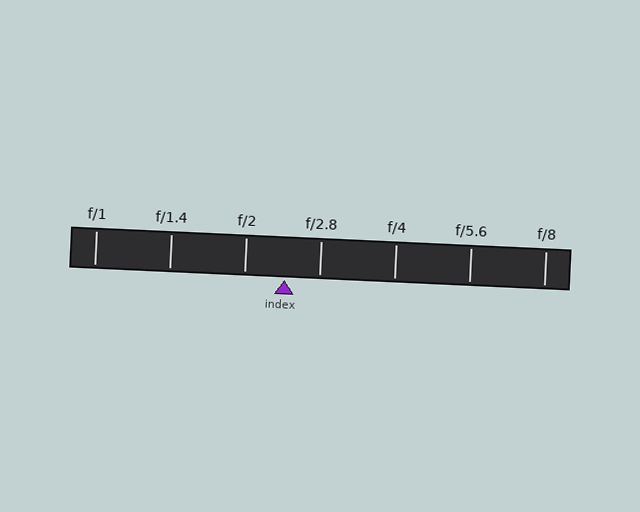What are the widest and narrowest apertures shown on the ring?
The widest aperture shown is f/1 and the narrowest is f/8.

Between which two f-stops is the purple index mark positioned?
The index mark is between f/2 and f/2.8.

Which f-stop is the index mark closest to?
The index mark is closest to f/2.8.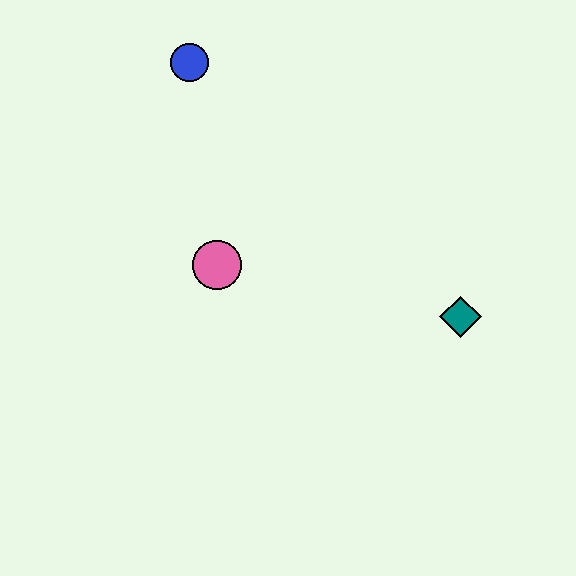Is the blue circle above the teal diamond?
Yes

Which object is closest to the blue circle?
The pink circle is closest to the blue circle.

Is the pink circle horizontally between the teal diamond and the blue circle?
Yes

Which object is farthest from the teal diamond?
The blue circle is farthest from the teal diamond.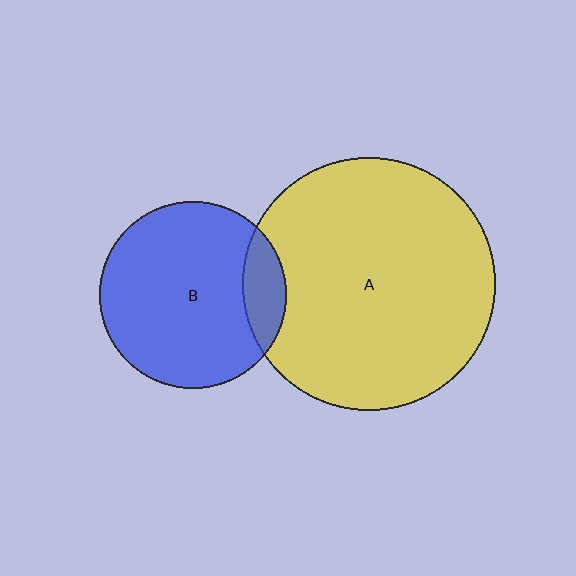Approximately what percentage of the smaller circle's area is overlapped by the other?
Approximately 15%.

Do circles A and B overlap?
Yes.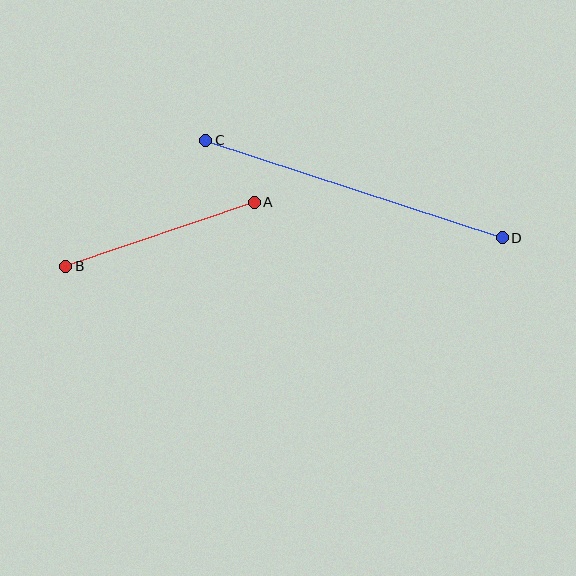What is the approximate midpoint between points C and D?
The midpoint is at approximately (354, 189) pixels.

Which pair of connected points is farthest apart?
Points C and D are farthest apart.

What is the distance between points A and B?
The distance is approximately 199 pixels.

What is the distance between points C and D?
The distance is approximately 312 pixels.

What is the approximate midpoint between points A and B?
The midpoint is at approximately (160, 234) pixels.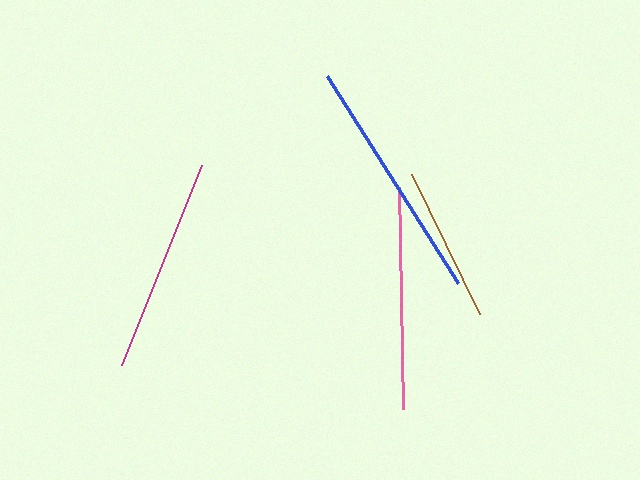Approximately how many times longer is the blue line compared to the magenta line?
The blue line is approximately 1.1 times the length of the magenta line.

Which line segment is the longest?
The blue line is the longest at approximately 245 pixels.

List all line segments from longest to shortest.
From longest to shortest: blue, pink, magenta, brown.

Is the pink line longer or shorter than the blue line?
The blue line is longer than the pink line.